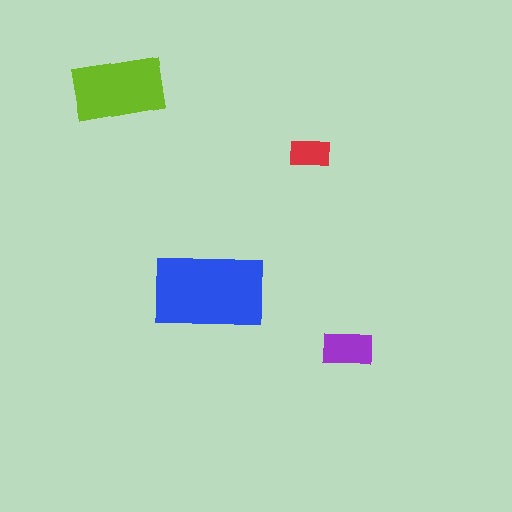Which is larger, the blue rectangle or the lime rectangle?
The blue one.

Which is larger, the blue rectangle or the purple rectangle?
The blue one.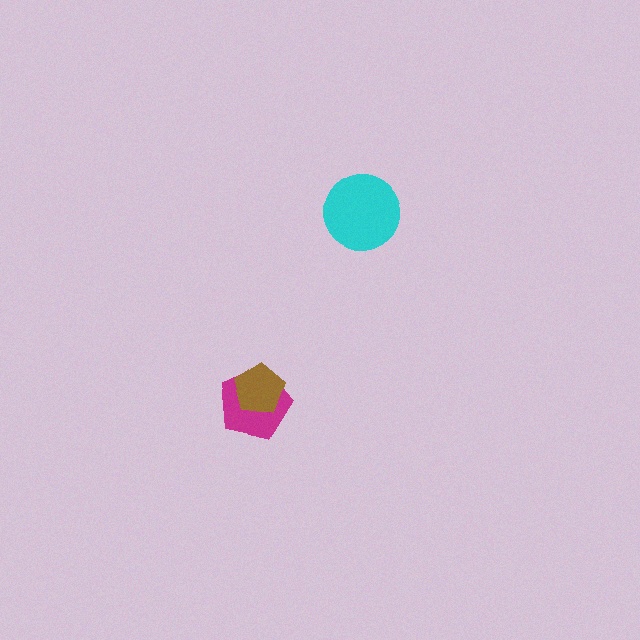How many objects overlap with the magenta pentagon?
1 object overlaps with the magenta pentagon.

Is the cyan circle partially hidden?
No, no other shape covers it.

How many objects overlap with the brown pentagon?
1 object overlaps with the brown pentagon.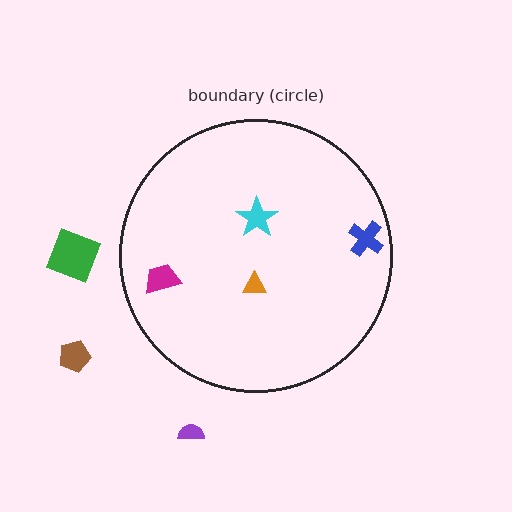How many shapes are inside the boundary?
4 inside, 3 outside.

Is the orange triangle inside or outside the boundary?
Inside.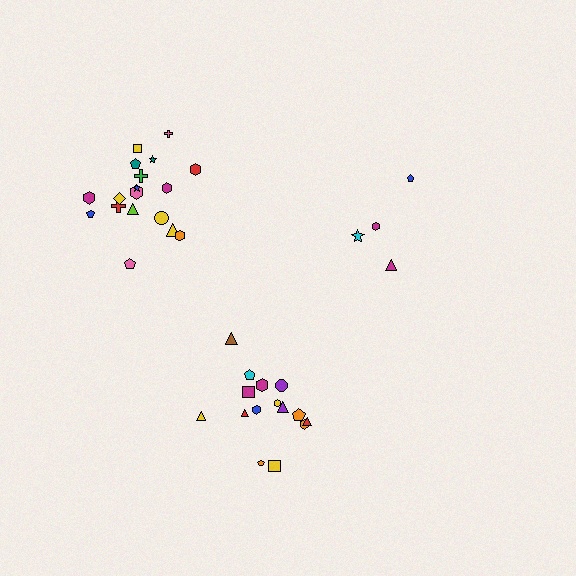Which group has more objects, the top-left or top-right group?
The top-left group.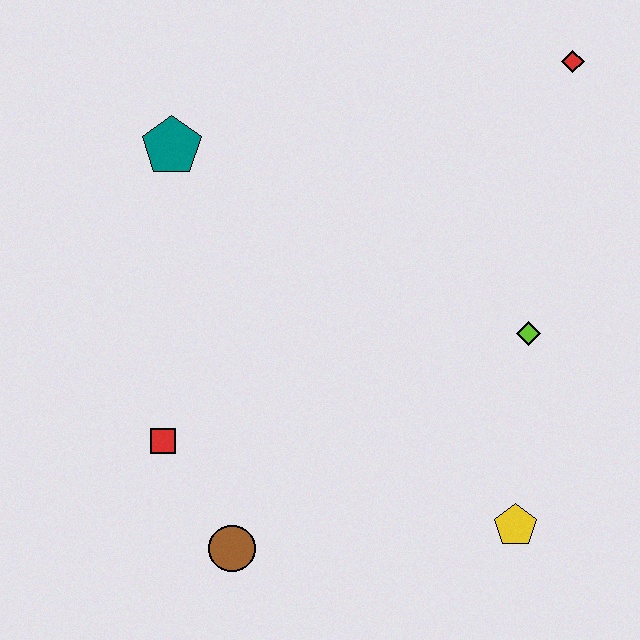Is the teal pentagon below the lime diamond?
No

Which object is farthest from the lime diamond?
The teal pentagon is farthest from the lime diamond.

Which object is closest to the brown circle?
The red square is closest to the brown circle.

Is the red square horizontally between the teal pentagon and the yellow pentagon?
No